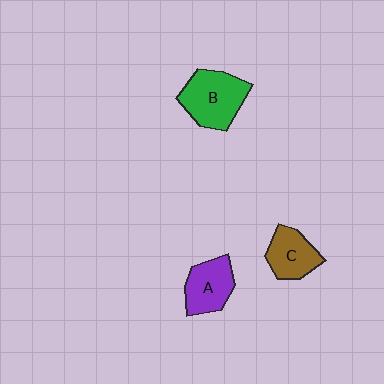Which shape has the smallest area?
Shape C (brown).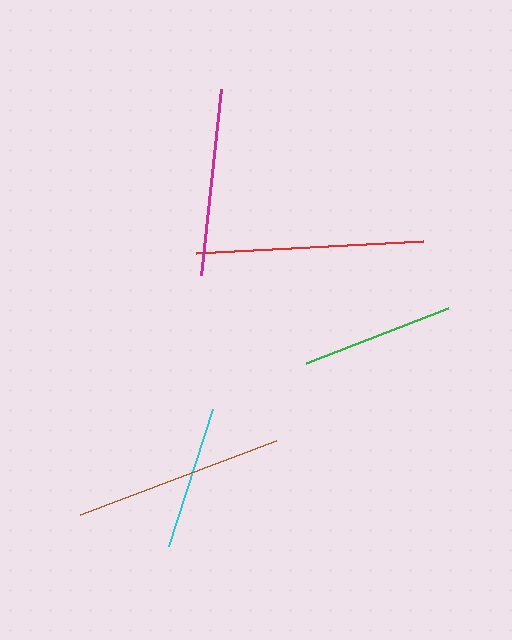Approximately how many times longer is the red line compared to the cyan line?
The red line is approximately 1.6 times the length of the cyan line.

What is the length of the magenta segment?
The magenta segment is approximately 188 pixels long.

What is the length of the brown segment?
The brown segment is approximately 209 pixels long.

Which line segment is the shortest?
The cyan line is the shortest at approximately 145 pixels.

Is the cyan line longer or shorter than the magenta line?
The magenta line is longer than the cyan line.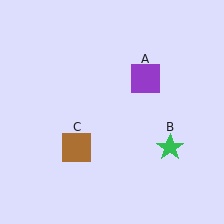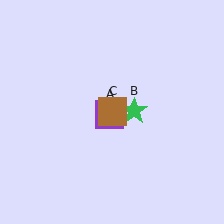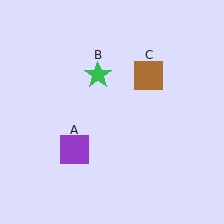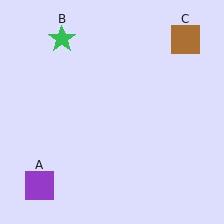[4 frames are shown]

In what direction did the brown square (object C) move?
The brown square (object C) moved up and to the right.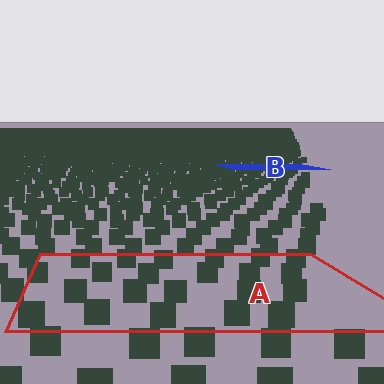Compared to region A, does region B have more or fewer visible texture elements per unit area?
Region B has more texture elements per unit area — they are packed more densely because it is farther away.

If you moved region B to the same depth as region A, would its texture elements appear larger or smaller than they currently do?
They would appear larger. At a closer depth, the same texture elements are projected at a bigger on-screen size.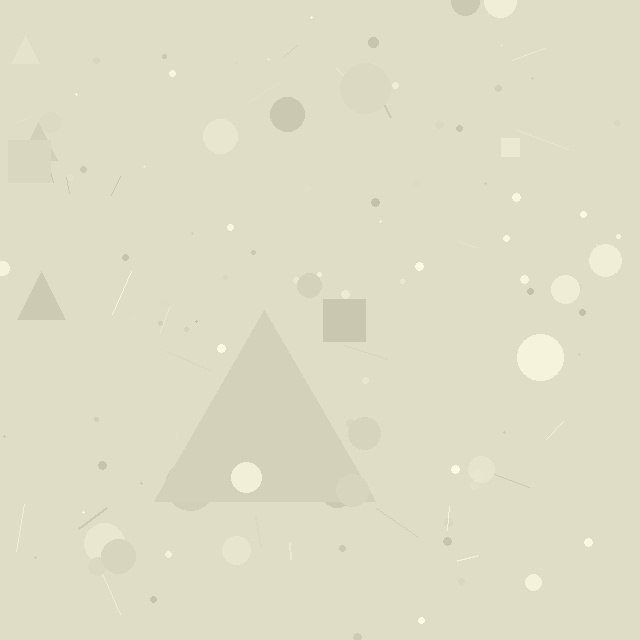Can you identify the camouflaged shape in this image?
The camouflaged shape is a triangle.